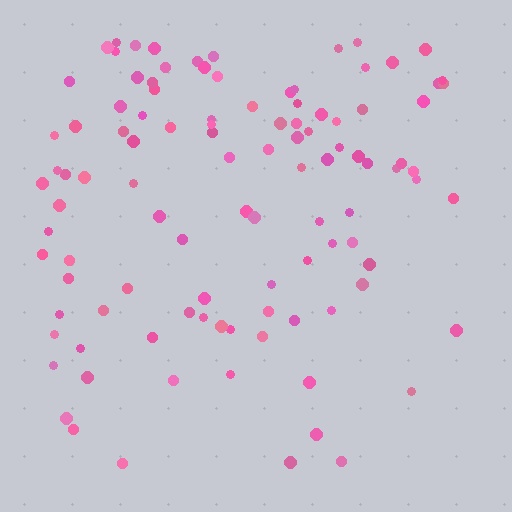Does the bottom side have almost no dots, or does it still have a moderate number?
Still a moderate number, just noticeably fewer than the top.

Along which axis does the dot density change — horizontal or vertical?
Vertical.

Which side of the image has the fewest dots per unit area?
The bottom.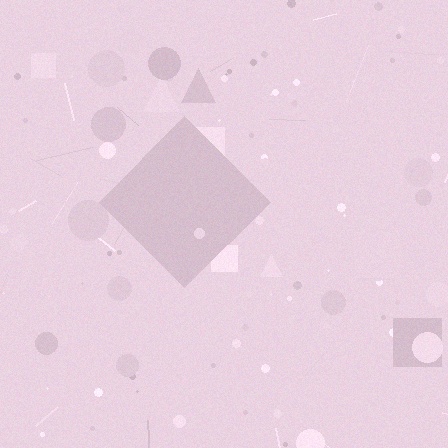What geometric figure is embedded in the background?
A diamond is embedded in the background.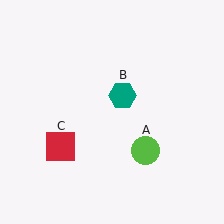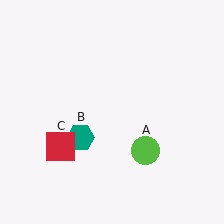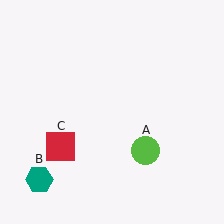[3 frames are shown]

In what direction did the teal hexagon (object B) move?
The teal hexagon (object B) moved down and to the left.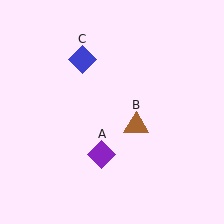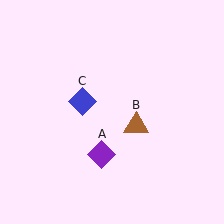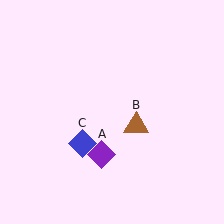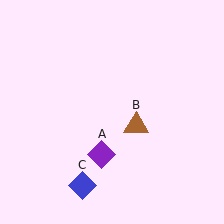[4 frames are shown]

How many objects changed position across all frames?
1 object changed position: blue diamond (object C).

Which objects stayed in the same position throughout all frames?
Purple diamond (object A) and brown triangle (object B) remained stationary.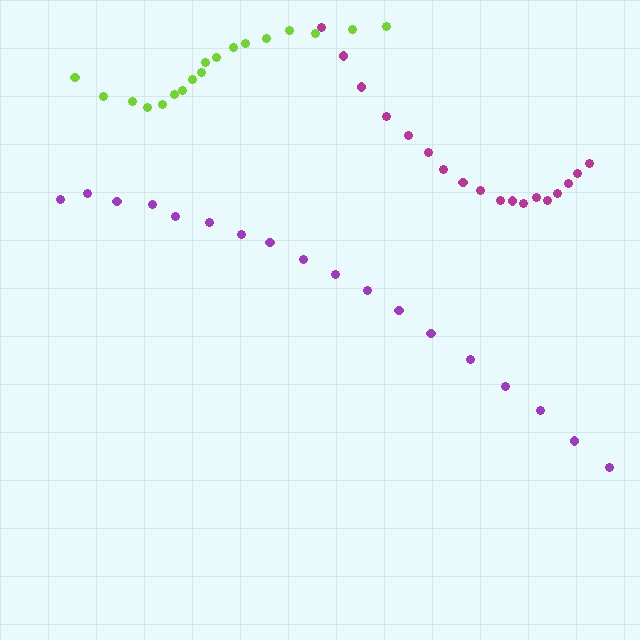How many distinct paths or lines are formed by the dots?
There are 3 distinct paths.